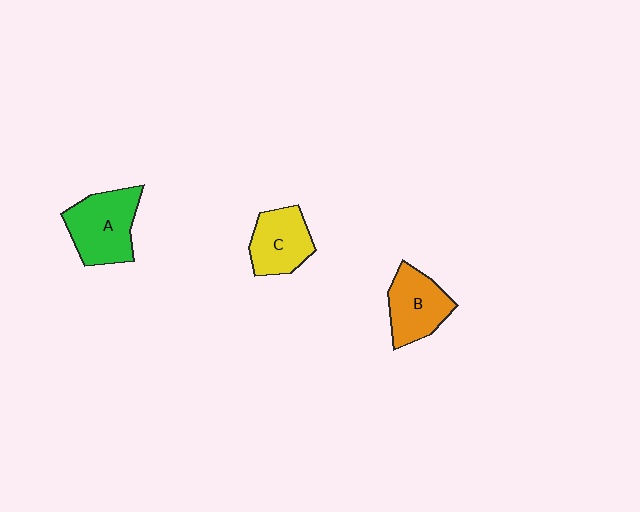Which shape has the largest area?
Shape A (green).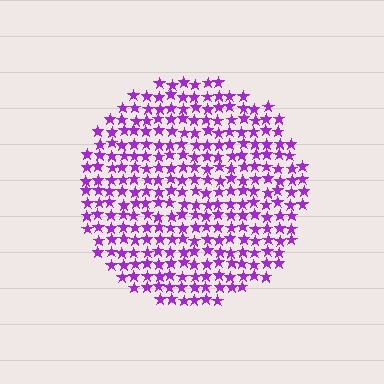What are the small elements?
The small elements are stars.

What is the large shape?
The large shape is a circle.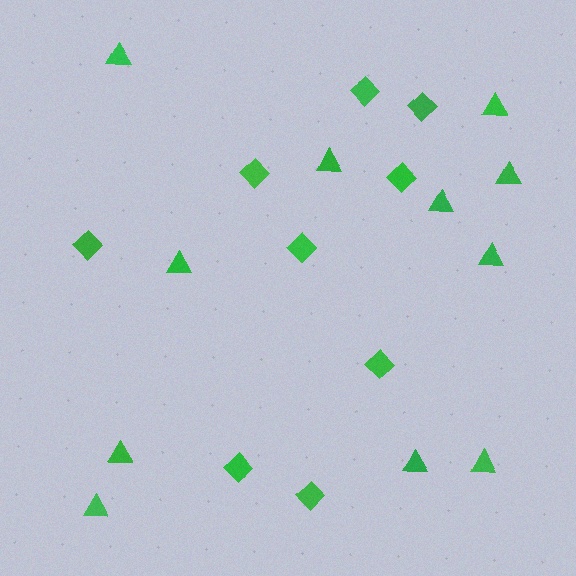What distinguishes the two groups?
There are 2 groups: one group of diamonds (9) and one group of triangles (11).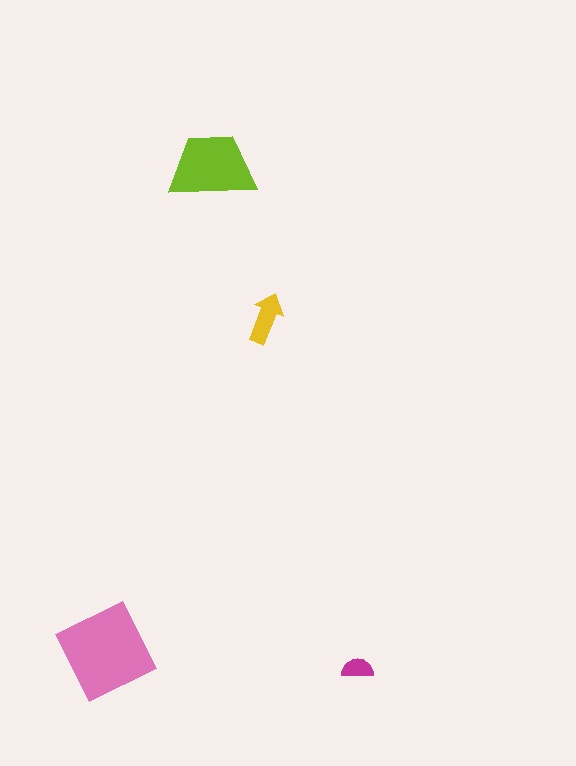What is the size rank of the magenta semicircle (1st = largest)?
4th.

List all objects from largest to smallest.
The pink diamond, the lime trapezoid, the yellow arrow, the magenta semicircle.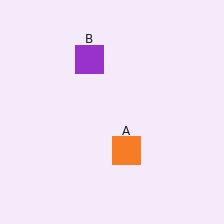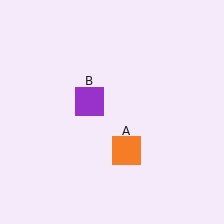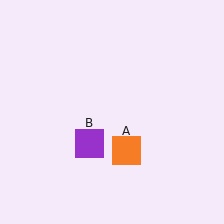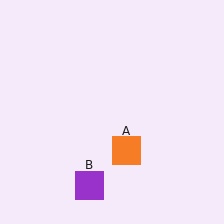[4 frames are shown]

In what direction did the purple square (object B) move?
The purple square (object B) moved down.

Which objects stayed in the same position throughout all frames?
Orange square (object A) remained stationary.